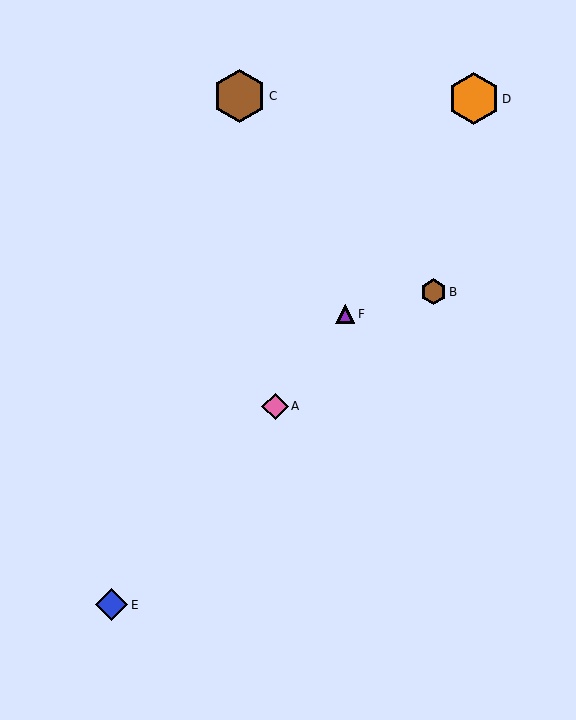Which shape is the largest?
The brown hexagon (labeled C) is the largest.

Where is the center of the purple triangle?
The center of the purple triangle is at (345, 314).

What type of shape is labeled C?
Shape C is a brown hexagon.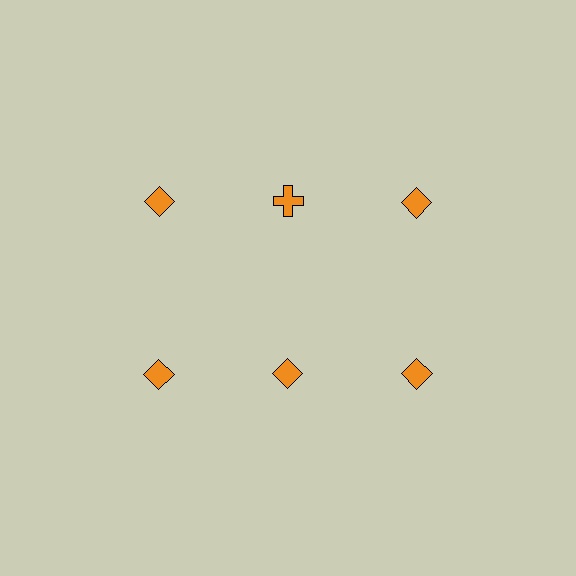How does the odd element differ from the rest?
It has a different shape: cross instead of diamond.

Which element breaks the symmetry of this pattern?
The orange cross in the top row, second from left column breaks the symmetry. All other shapes are orange diamonds.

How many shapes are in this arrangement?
There are 6 shapes arranged in a grid pattern.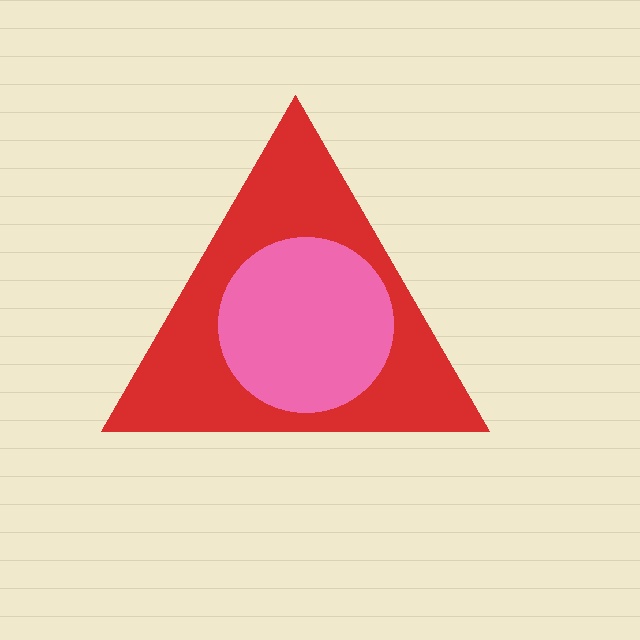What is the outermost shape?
The red triangle.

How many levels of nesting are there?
2.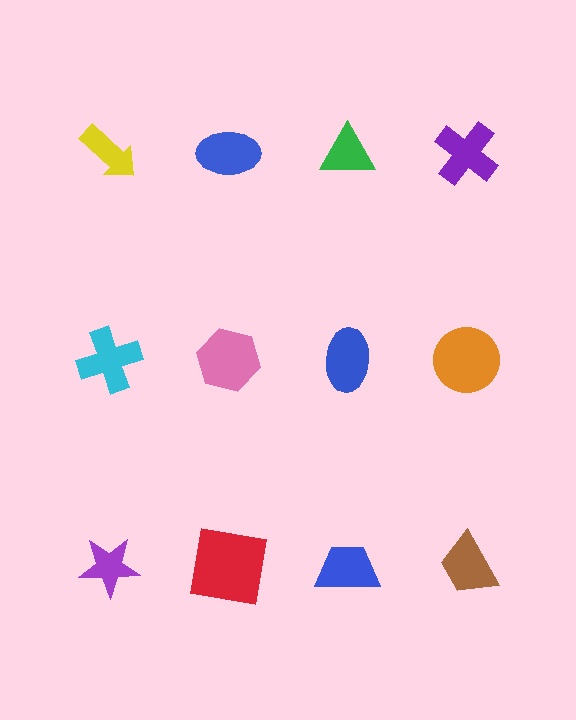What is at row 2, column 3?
A blue ellipse.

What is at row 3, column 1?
A purple star.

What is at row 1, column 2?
A blue ellipse.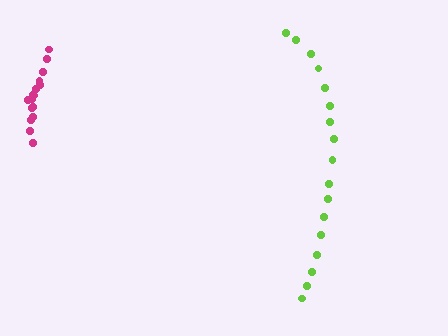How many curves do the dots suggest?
There are 2 distinct paths.